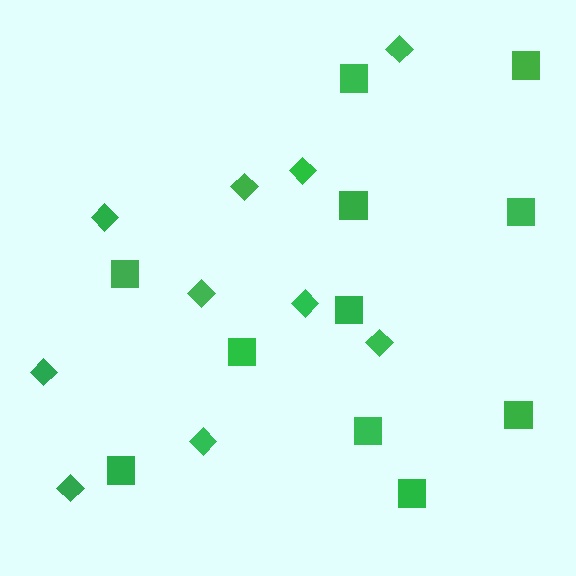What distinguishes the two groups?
There are 2 groups: one group of diamonds (10) and one group of squares (11).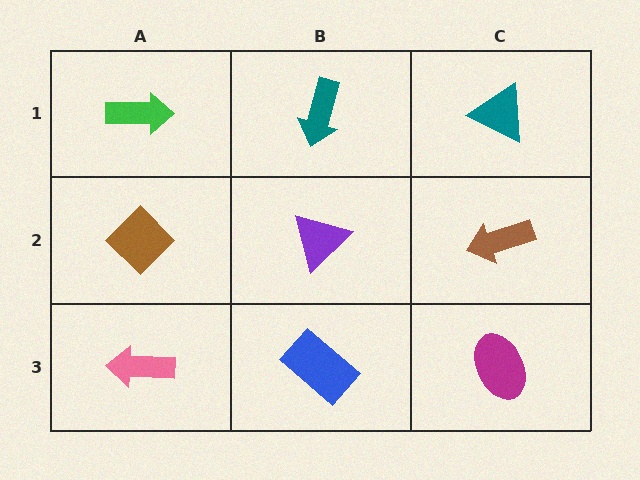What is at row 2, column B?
A purple triangle.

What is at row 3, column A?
A pink arrow.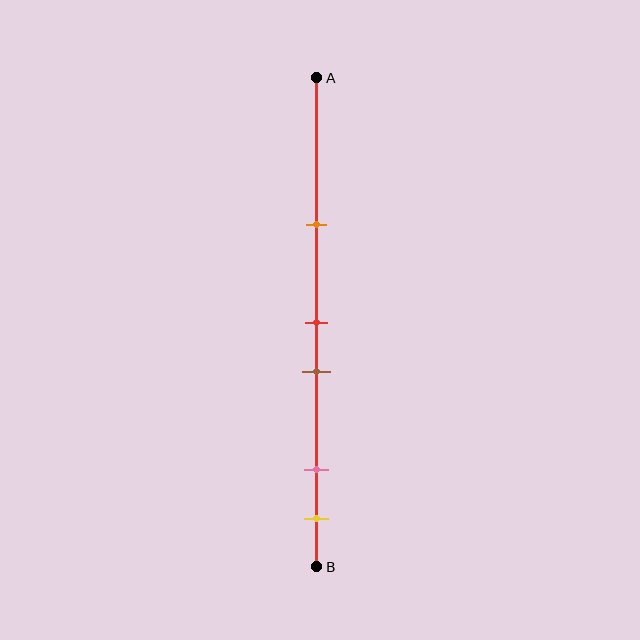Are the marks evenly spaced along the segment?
No, the marks are not evenly spaced.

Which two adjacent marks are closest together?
The red and brown marks are the closest adjacent pair.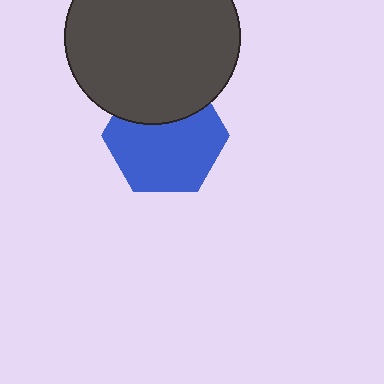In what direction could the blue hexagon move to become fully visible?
The blue hexagon could move down. That would shift it out from behind the dark gray circle entirely.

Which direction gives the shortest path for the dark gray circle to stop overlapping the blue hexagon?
Moving up gives the shortest separation.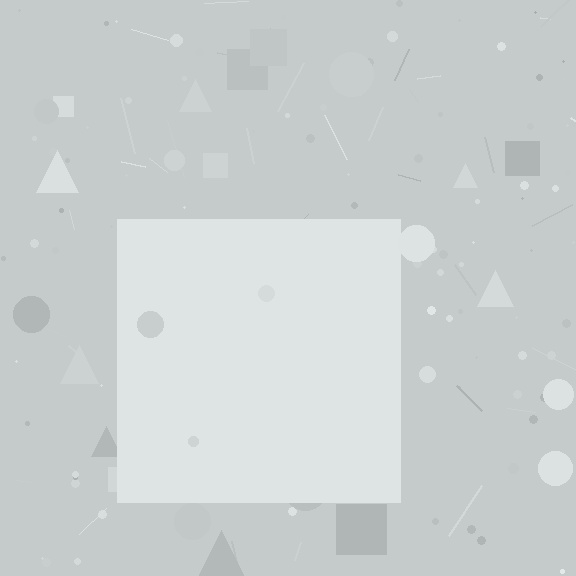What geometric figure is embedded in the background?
A square is embedded in the background.